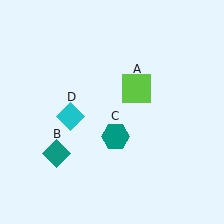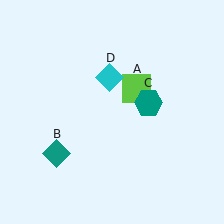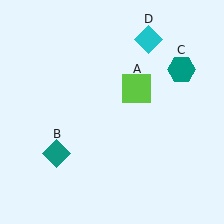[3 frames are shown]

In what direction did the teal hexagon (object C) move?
The teal hexagon (object C) moved up and to the right.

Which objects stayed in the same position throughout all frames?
Lime square (object A) and teal diamond (object B) remained stationary.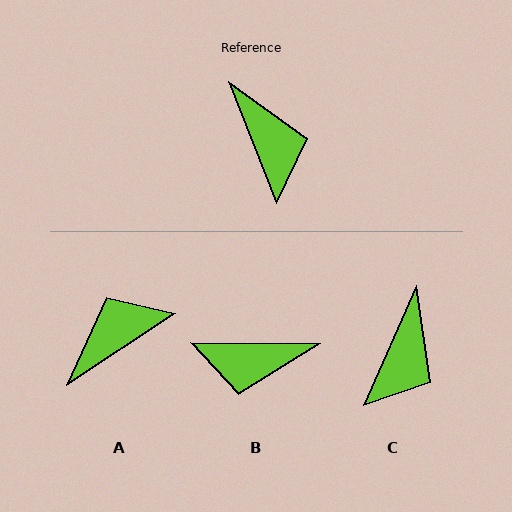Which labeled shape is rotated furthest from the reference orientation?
B, about 112 degrees away.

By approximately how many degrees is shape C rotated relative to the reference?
Approximately 46 degrees clockwise.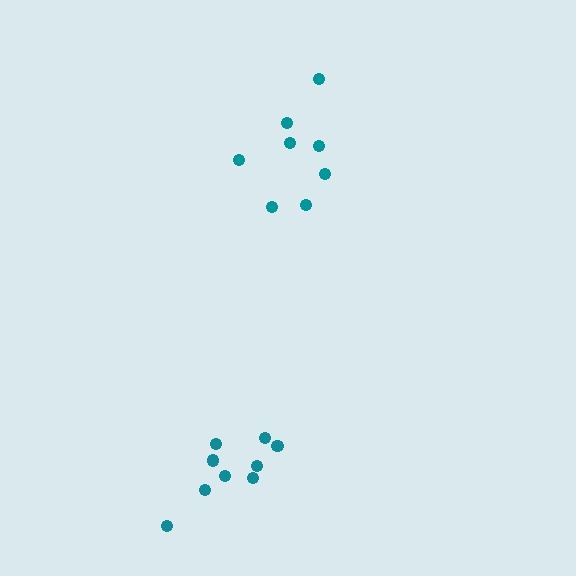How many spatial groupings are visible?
There are 2 spatial groupings.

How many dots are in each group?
Group 1: 8 dots, Group 2: 9 dots (17 total).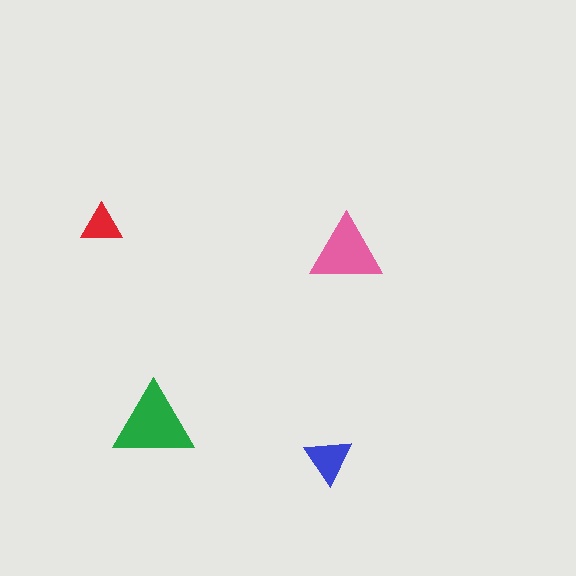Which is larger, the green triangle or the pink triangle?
The green one.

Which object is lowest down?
The blue triangle is bottommost.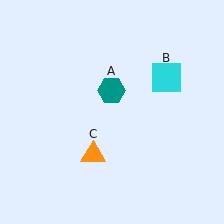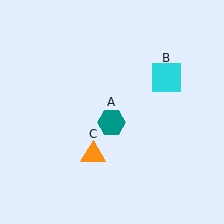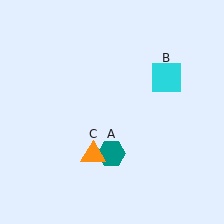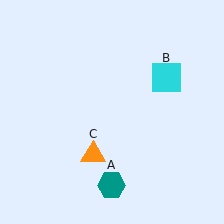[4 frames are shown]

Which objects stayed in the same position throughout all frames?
Cyan square (object B) and orange triangle (object C) remained stationary.